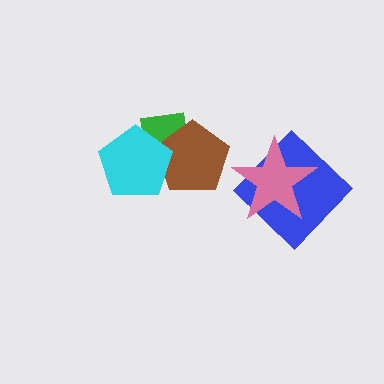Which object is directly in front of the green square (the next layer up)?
The brown pentagon is directly in front of the green square.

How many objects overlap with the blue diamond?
1 object overlaps with the blue diamond.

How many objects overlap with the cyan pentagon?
2 objects overlap with the cyan pentagon.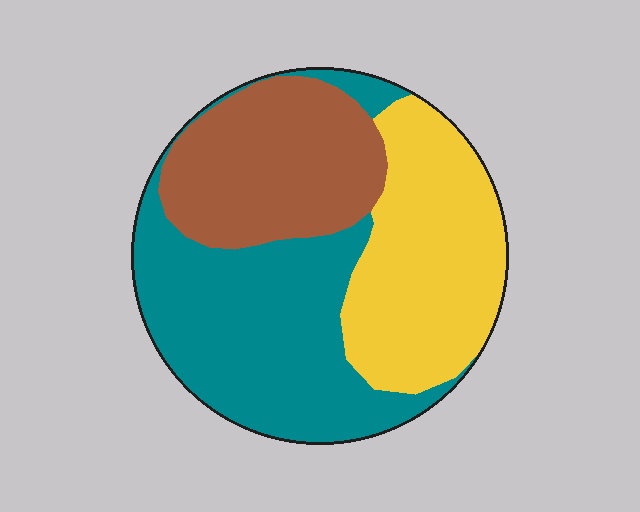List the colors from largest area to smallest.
From largest to smallest: teal, yellow, brown.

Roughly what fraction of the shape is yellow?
Yellow covers 32% of the shape.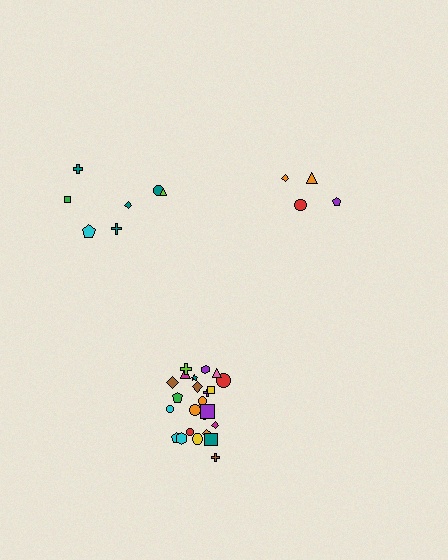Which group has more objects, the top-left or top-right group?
The top-left group.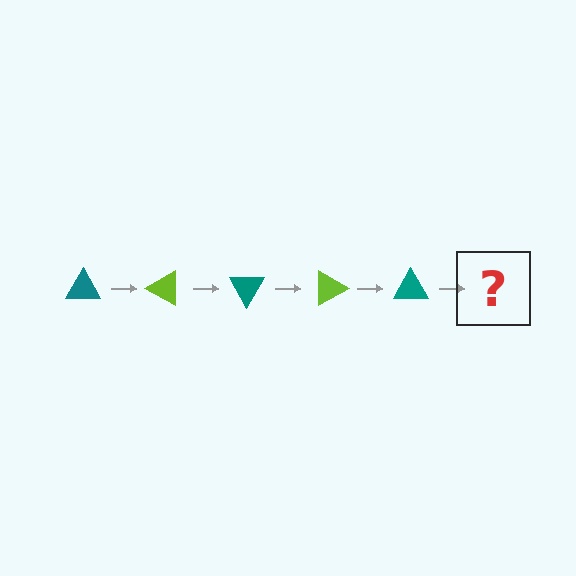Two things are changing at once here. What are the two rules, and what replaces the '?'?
The two rules are that it rotates 30 degrees each step and the color cycles through teal and lime. The '?' should be a lime triangle, rotated 150 degrees from the start.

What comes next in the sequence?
The next element should be a lime triangle, rotated 150 degrees from the start.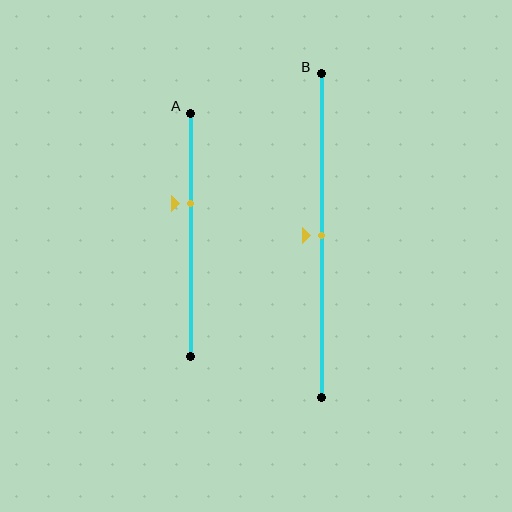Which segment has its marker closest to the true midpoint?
Segment B has its marker closest to the true midpoint.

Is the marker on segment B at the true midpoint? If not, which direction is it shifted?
Yes, the marker on segment B is at the true midpoint.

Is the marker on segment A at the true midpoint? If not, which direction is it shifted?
No, the marker on segment A is shifted upward by about 13% of the segment length.